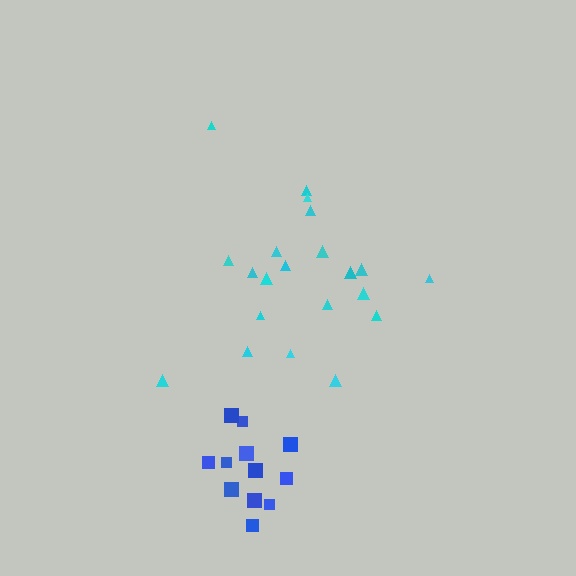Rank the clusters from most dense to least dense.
blue, cyan.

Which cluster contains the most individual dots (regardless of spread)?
Cyan (21).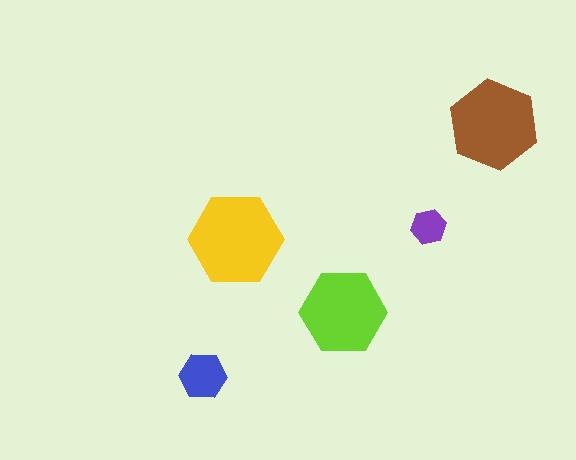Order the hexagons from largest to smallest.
the yellow one, the brown one, the lime one, the blue one, the purple one.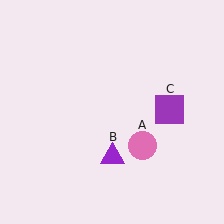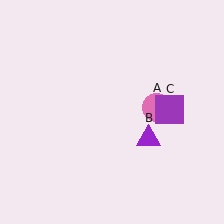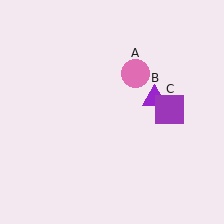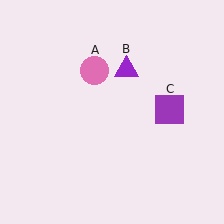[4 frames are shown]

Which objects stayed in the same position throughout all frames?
Purple square (object C) remained stationary.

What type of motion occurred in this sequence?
The pink circle (object A), purple triangle (object B) rotated counterclockwise around the center of the scene.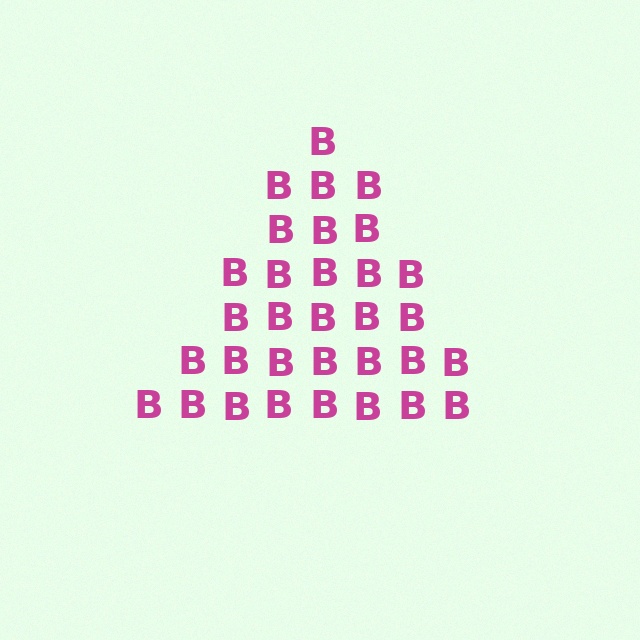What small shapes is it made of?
It is made of small letter B's.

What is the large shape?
The large shape is a triangle.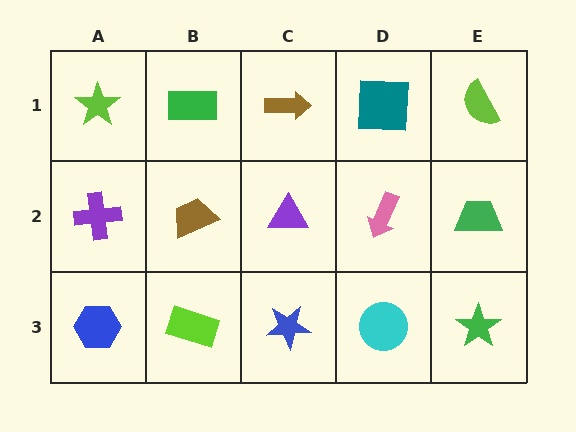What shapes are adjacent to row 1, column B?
A brown trapezoid (row 2, column B), a lime star (row 1, column A), a brown arrow (row 1, column C).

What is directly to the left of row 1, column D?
A brown arrow.